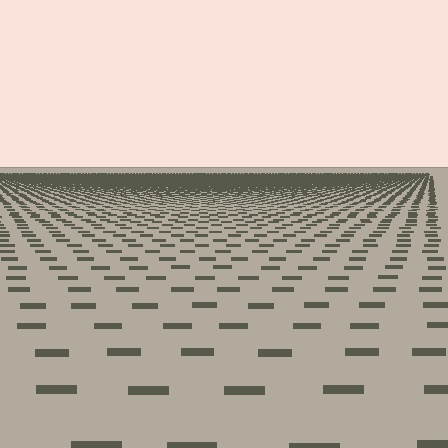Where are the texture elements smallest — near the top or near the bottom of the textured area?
Near the top.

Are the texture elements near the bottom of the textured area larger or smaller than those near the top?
Larger. Near the bottom, elements are closer to the viewer and appear at a bigger on-screen size.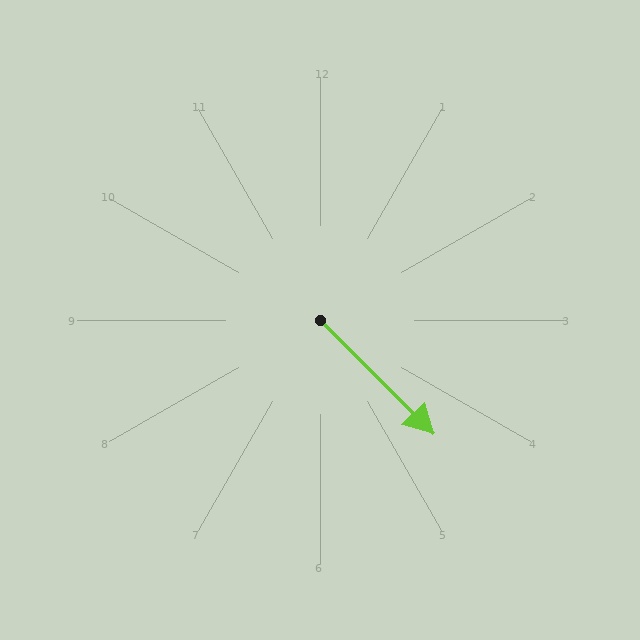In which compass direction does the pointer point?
Southeast.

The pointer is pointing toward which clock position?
Roughly 5 o'clock.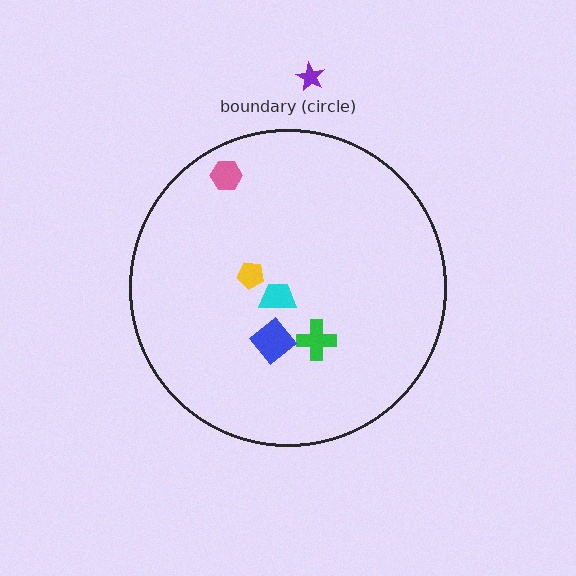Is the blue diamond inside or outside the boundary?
Inside.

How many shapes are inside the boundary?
5 inside, 1 outside.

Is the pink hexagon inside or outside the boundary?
Inside.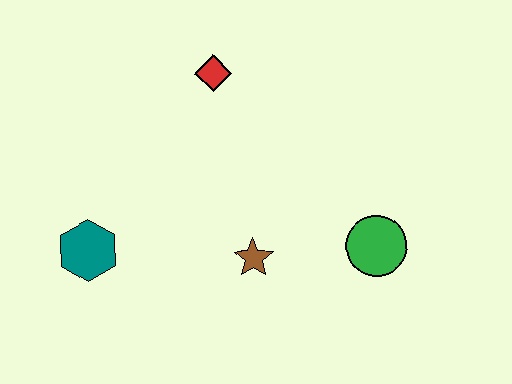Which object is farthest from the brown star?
The red diamond is farthest from the brown star.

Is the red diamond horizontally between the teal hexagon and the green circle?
Yes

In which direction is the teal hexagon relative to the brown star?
The teal hexagon is to the left of the brown star.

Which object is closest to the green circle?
The brown star is closest to the green circle.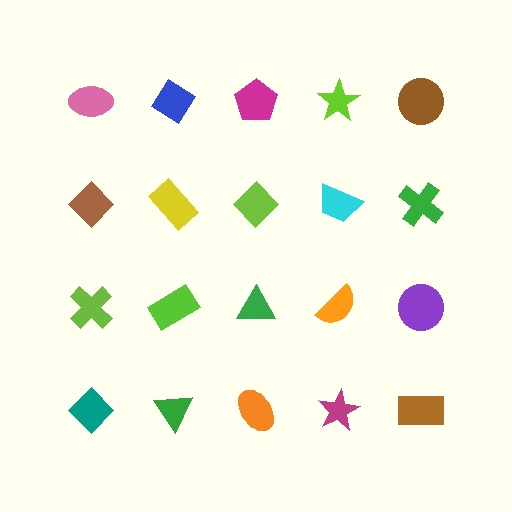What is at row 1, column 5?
A brown circle.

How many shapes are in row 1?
5 shapes.